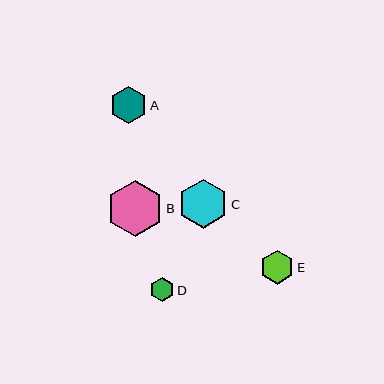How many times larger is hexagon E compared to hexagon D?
Hexagon E is approximately 1.4 times the size of hexagon D.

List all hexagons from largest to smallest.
From largest to smallest: B, C, A, E, D.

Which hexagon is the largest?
Hexagon B is the largest with a size of approximately 56 pixels.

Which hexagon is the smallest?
Hexagon D is the smallest with a size of approximately 24 pixels.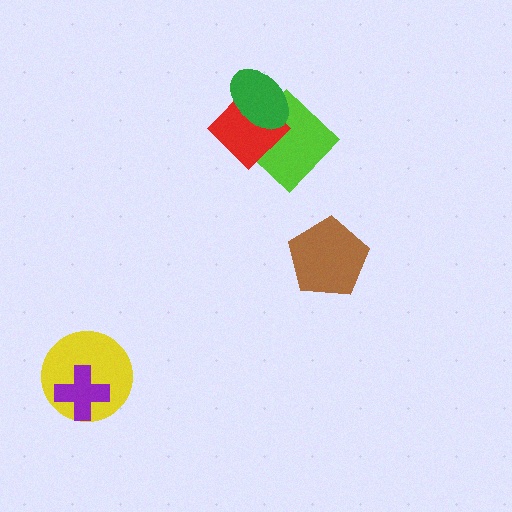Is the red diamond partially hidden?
Yes, it is partially covered by another shape.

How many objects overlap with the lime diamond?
2 objects overlap with the lime diamond.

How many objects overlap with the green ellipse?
2 objects overlap with the green ellipse.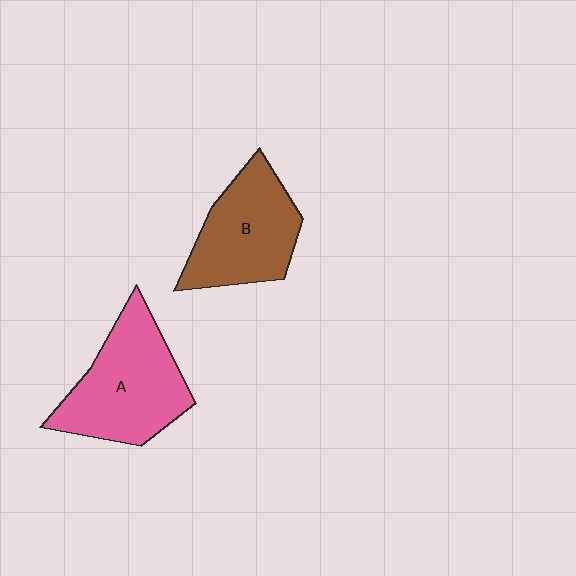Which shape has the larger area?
Shape A (pink).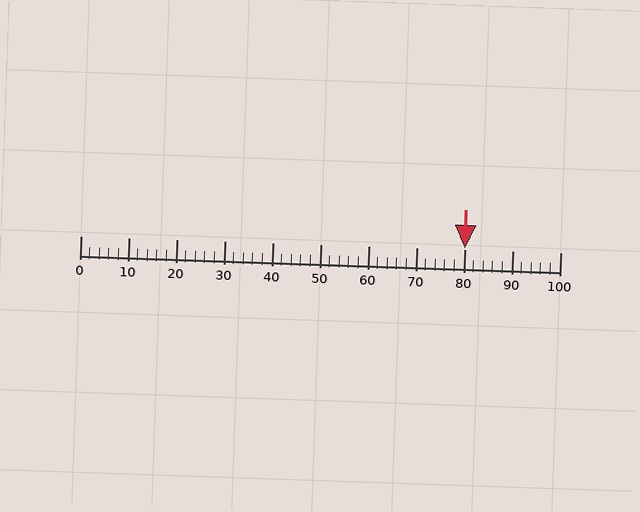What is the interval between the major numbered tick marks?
The major tick marks are spaced 10 units apart.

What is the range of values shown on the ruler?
The ruler shows values from 0 to 100.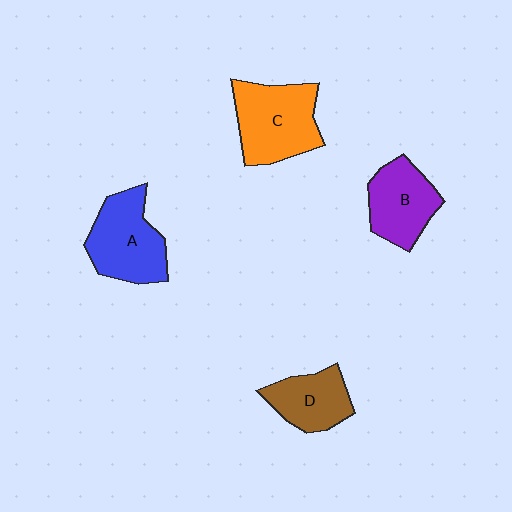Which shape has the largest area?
Shape C (orange).